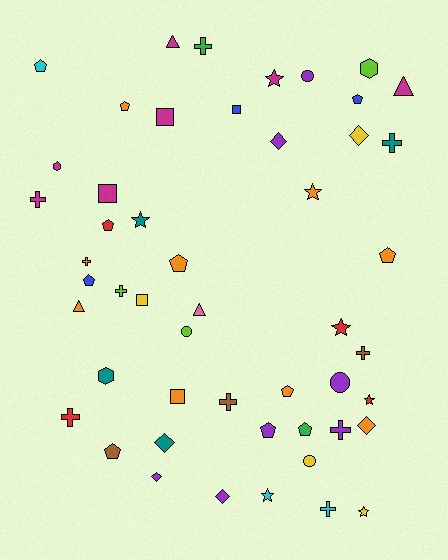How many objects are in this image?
There are 50 objects.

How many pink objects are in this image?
There is 1 pink object.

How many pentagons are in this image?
There are 11 pentagons.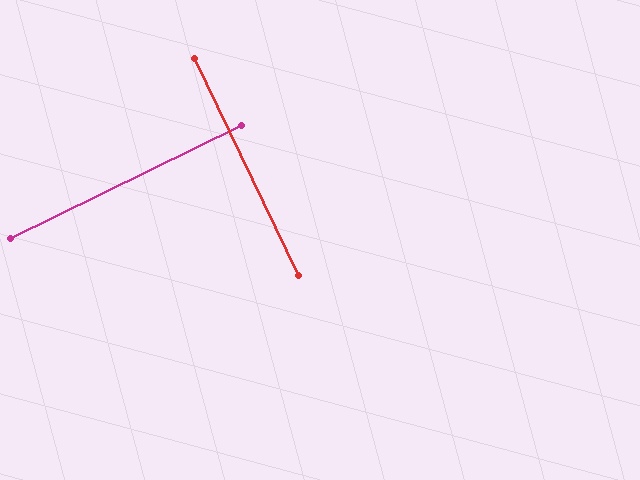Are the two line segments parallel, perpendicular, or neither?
Perpendicular — they meet at approximately 90°.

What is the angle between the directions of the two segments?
Approximately 90 degrees.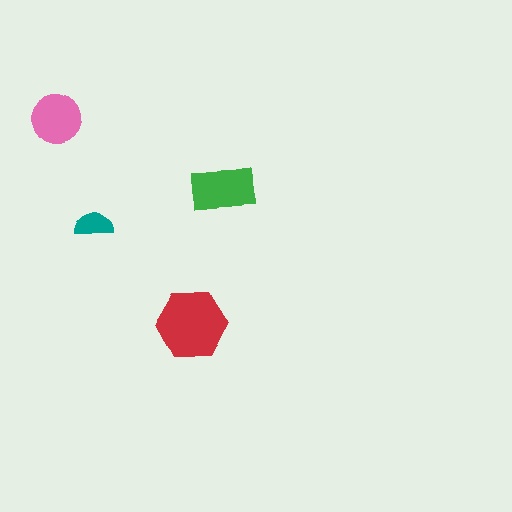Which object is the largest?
The red hexagon.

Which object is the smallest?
The teal semicircle.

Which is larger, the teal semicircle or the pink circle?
The pink circle.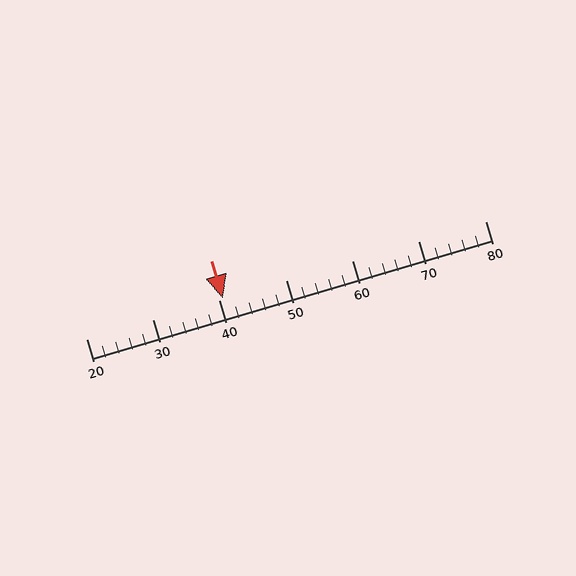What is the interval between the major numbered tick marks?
The major tick marks are spaced 10 units apart.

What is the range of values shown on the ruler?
The ruler shows values from 20 to 80.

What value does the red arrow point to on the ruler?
The red arrow points to approximately 41.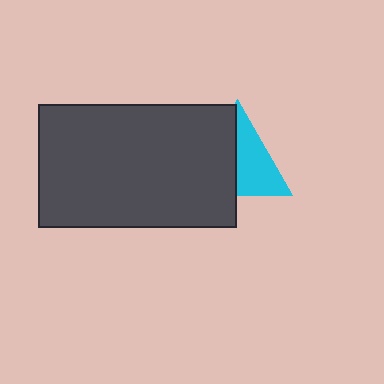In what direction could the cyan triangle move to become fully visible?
The cyan triangle could move right. That would shift it out from behind the dark gray rectangle entirely.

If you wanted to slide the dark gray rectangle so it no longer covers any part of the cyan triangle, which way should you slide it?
Slide it left — that is the most direct way to separate the two shapes.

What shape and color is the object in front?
The object in front is a dark gray rectangle.